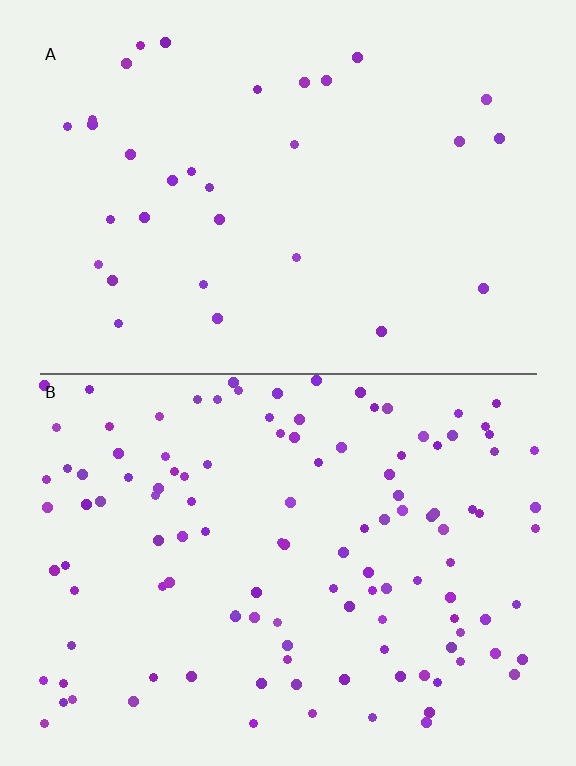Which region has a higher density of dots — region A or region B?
B (the bottom).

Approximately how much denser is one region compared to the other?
Approximately 3.7× — region B over region A.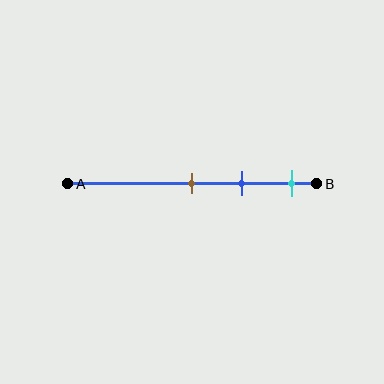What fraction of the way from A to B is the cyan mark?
The cyan mark is approximately 90% (0.9) of the way from A to B.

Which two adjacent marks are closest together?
The brown and blue marks are the closest adjacent pair.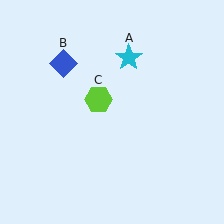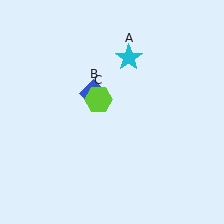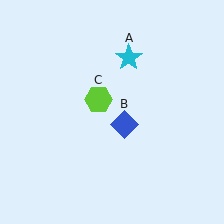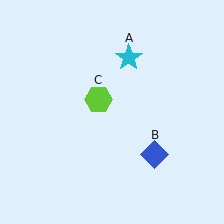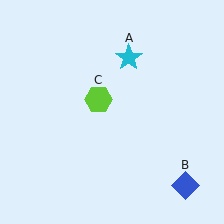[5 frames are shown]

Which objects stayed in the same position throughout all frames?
Cyan star (object A) and lime hexagon (object C) remained stationary.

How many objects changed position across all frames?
1 object changed position: blue diamond (object B).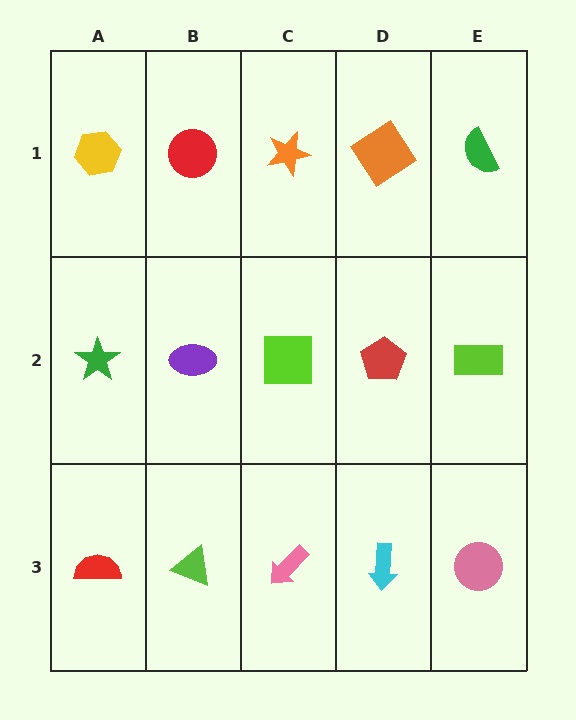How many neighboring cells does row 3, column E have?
2.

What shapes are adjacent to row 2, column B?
A red circle (row 1, column B), a lime triangle (row 3, column B), a green star (row 2, column A), a lime square (row 2, column C).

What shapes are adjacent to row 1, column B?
A purple ellipse (row 2, column B), a yellow hexagon (row 1, column A), an orange star (row 1, column C).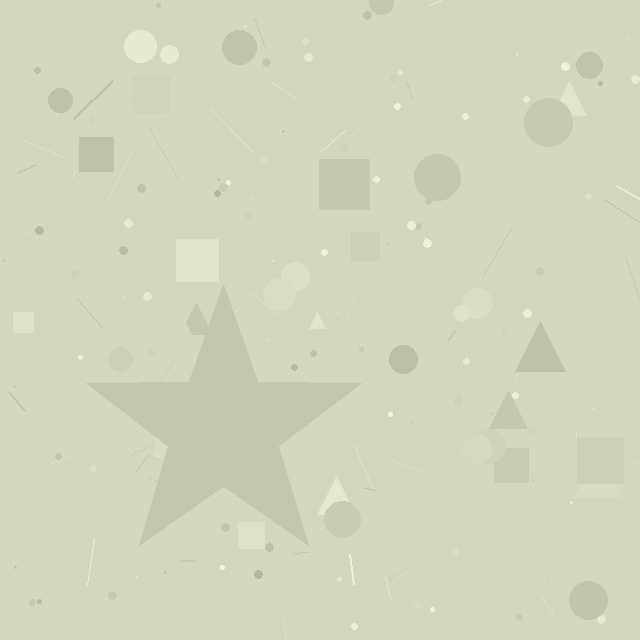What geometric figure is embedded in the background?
A star is embedded in the background.